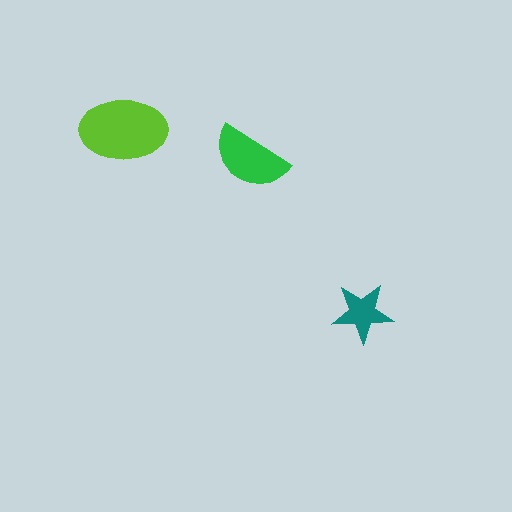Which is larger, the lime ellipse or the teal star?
The lime ellipse.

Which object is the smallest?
The teal star.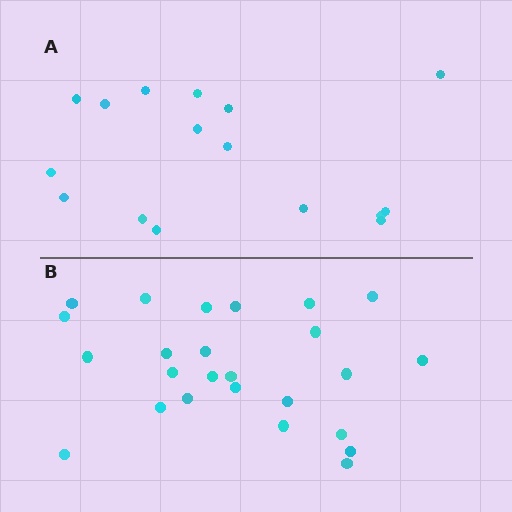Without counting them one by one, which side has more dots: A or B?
Region B (the bottom region) has more dots.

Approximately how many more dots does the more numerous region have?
Region B has roughly 8 or so more dots than region A.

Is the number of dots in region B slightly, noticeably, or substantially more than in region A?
Region B has substantially more. The ratio is roughly 1.6 to 1.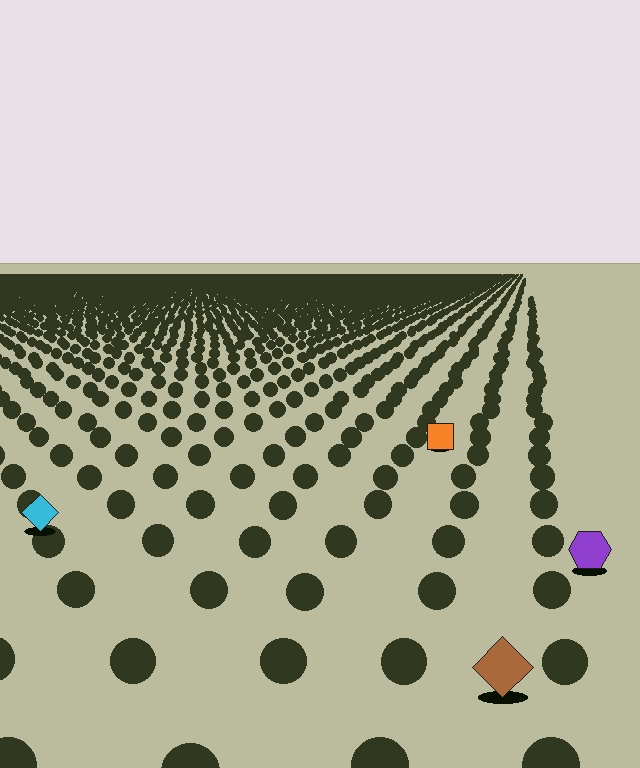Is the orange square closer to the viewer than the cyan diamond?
No. The cyan diamond is closer — you can tell from the texture gradient: the ground texture is coarser near it.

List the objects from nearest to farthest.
From nearest to farthest: the brown diamond, the purple hexagon, the cyan diamond, the orange square.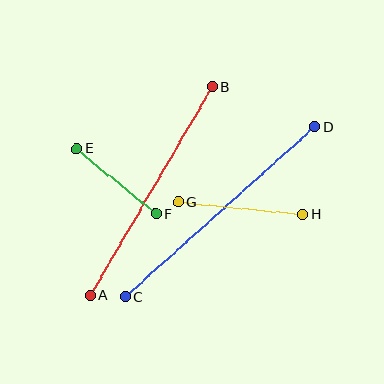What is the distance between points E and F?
The distance is approximately 103 pixels.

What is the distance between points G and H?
The distance is approximately 125 pixels.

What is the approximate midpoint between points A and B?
The midpoint is at approximately (151, 191) pixels.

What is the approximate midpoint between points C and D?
The midpoint is at approximately (220, 212) pixels.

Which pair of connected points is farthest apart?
Points C and D are farthest apart.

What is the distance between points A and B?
The distance is approximately 241 pixels.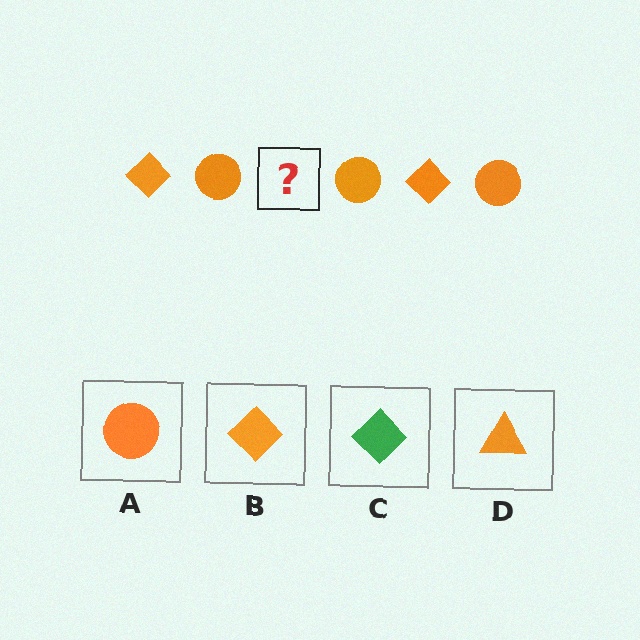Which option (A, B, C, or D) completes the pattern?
B.